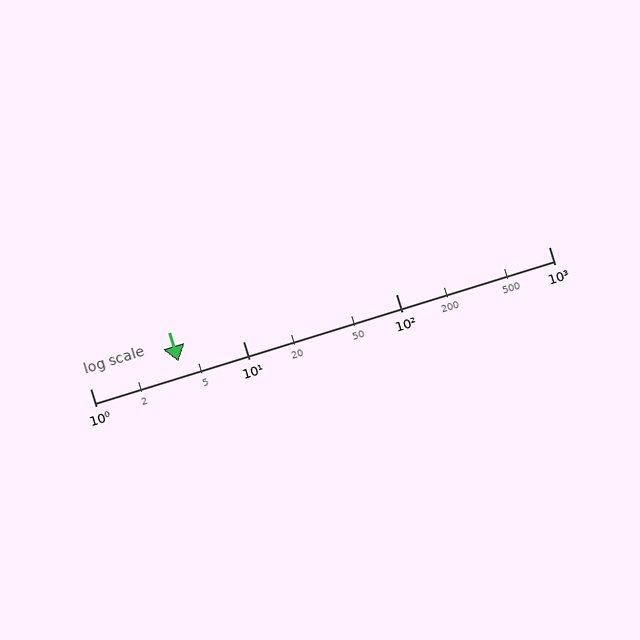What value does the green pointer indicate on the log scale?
The pointer indicates approximately 3.8.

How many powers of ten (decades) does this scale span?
The scale spans 3 decades, from 1 to 1000.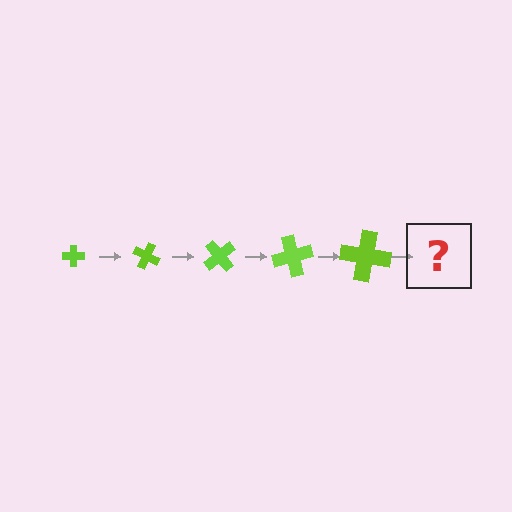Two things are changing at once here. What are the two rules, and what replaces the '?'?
The two rules are that the cross grows larger each step and it rotates 25 degrees each step. The '?' should be a cross, larger than the previous one and rotated 125 degrees from the start.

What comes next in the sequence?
The next element should be a cross, larger than the previous one and rotated 125 degrees from the start.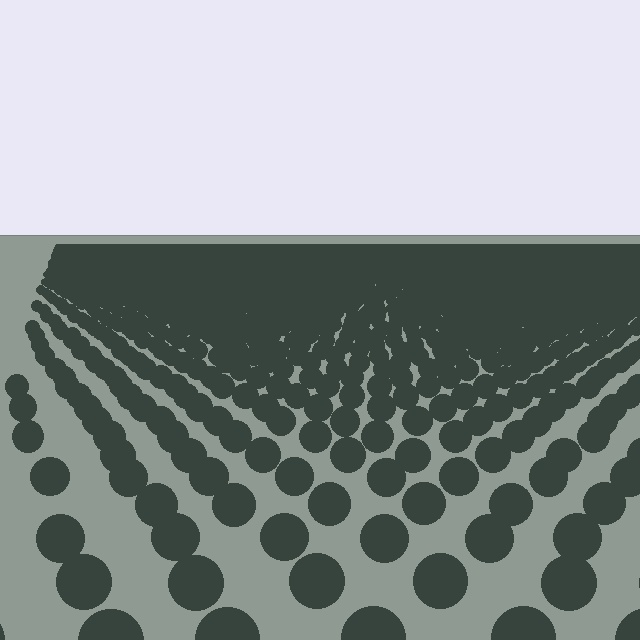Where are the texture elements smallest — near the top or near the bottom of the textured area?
Near the top.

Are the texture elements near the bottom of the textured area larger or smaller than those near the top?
Larger. Near the bottom, elements are closer to the viewer and appear at a bigger on-screen size.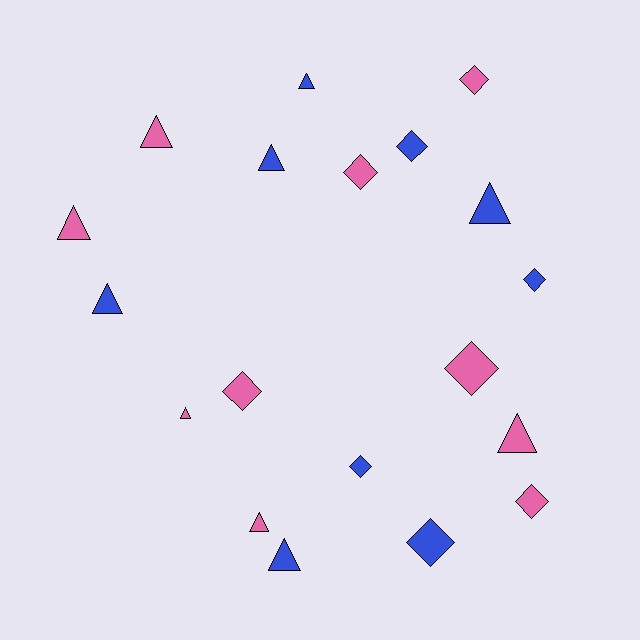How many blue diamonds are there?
There are 4 blue diamonds.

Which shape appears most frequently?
Triangle, with 10 objects.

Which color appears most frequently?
Pink, with 10 objects.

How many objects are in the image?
There are 19 objects.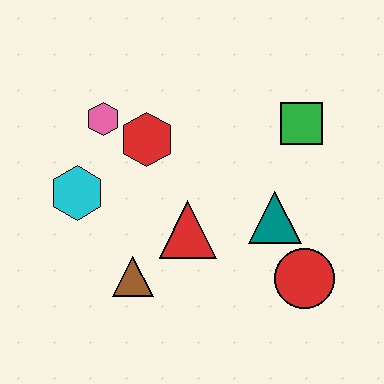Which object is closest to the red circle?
The teal triangle is closest to the red circle.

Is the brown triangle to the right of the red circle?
No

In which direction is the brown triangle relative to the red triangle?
The brown triangle is to the left of the red triangle.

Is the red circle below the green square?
Yes